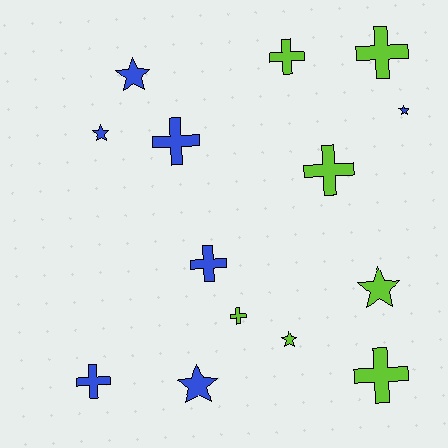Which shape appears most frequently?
Cross, with 8 objects.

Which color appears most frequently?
Lime, with 7 objects.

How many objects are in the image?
There are 14 objects.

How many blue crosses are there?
There are 3 blue crosses.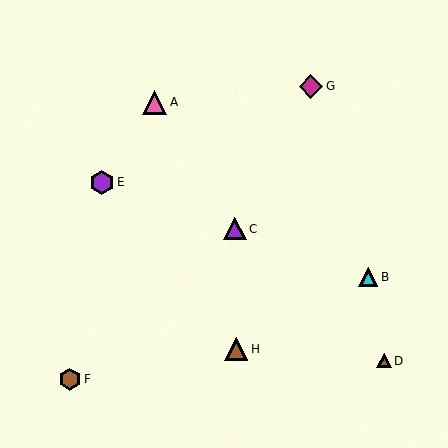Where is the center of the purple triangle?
The center of the purple triangle is at (235, 229).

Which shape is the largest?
The purple hexagon (labeled E) is the largest.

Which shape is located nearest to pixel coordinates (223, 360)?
The brown triangle (labeled H) at (236, 349) is nearest to that location.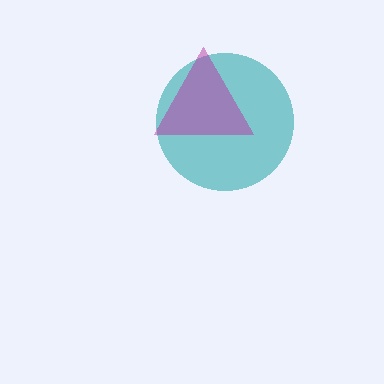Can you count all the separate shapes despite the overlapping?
Yes, there are 2 separate shapes.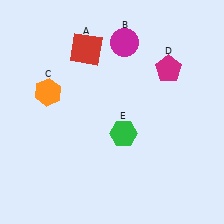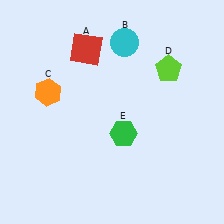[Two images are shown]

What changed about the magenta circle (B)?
In Image 1, B is magenta. In Image 2, it changed to cyan.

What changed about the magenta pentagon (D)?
In Image 1, D is magenta. In Image 2, it changed to lime.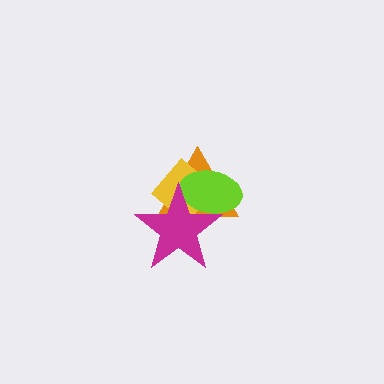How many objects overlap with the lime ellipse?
3 objects overlap with the lime ellipse.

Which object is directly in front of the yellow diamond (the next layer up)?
The lime ellipse is directly in front of the yellow diamond.